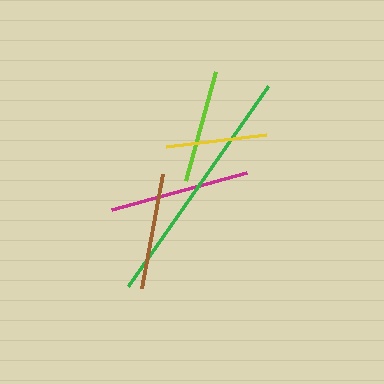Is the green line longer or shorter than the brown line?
The green line is longer than the brown line.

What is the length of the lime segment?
The lime segment is approximately 113 pixels long.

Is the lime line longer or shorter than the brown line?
The brown line is longer than the lime line.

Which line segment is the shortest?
The yellow line is the shortest at approximately 100 pixels.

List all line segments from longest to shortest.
From longest to shortest: green, magenta, brown, lime, yellow.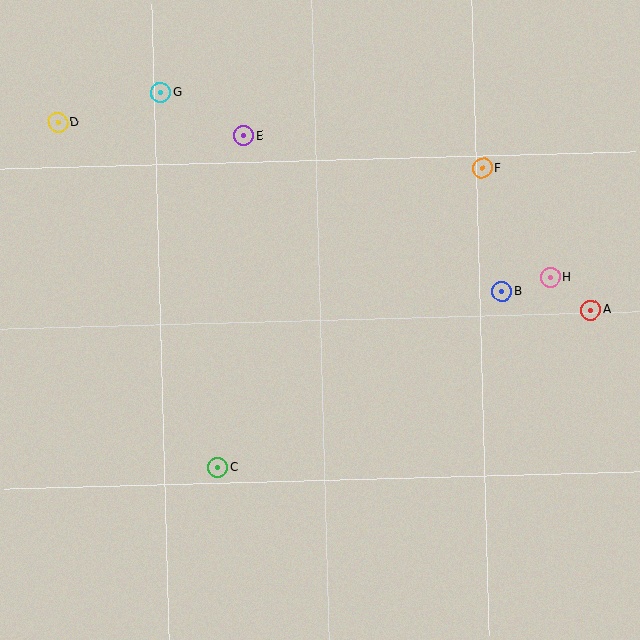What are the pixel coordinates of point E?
Point E is at (244, 136).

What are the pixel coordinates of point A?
Point A is at (590, 310).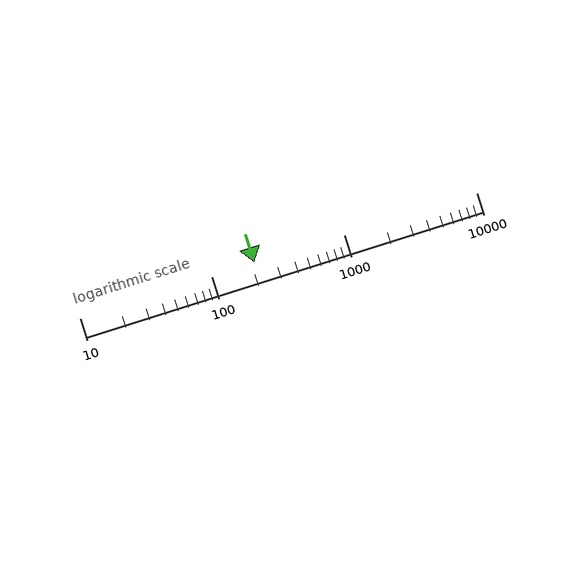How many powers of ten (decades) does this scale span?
The scale spans 3 decades, from 10 to 10000.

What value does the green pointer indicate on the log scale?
The pointer indicates approximately 210.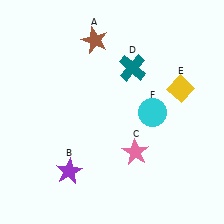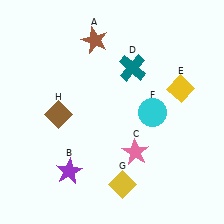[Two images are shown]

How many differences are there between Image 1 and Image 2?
There are 2 differences between the two images.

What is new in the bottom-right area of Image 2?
A yellow diamond (G) was added in the bottom-right area of Image 2.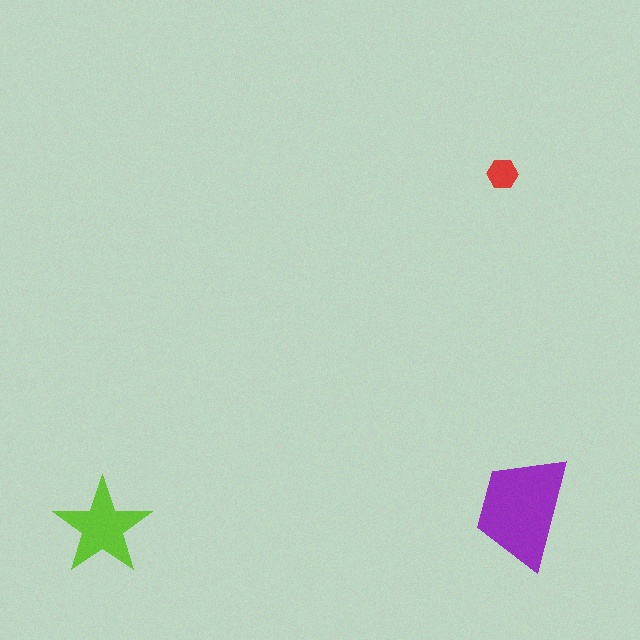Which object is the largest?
The purple trapezoid.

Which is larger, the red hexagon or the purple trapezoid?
The purple trapezoid.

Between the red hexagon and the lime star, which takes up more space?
The lime star.